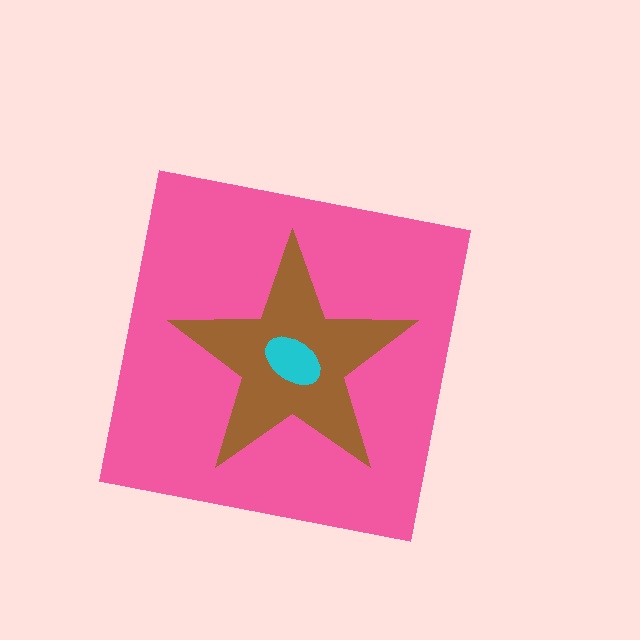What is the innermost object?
The cyan ellipse.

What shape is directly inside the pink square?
The brown star.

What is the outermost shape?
The pink square.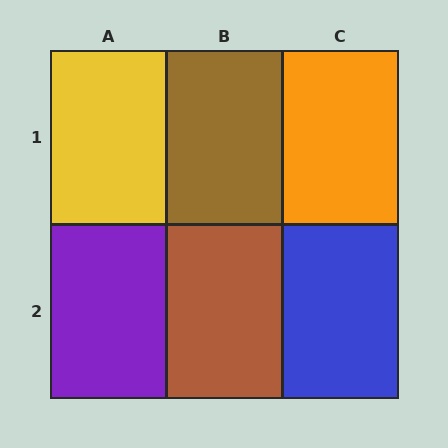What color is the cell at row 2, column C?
Blue.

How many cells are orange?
1 cell is orange.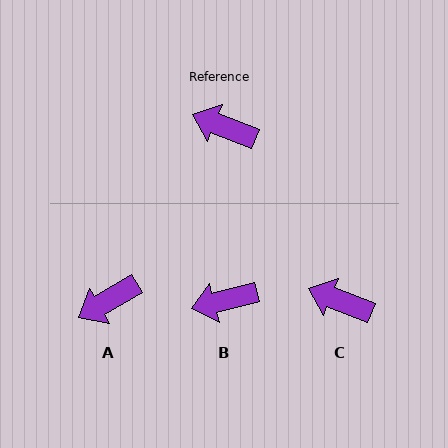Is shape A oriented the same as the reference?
No, it is off by about 52 degrees.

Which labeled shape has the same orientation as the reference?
C.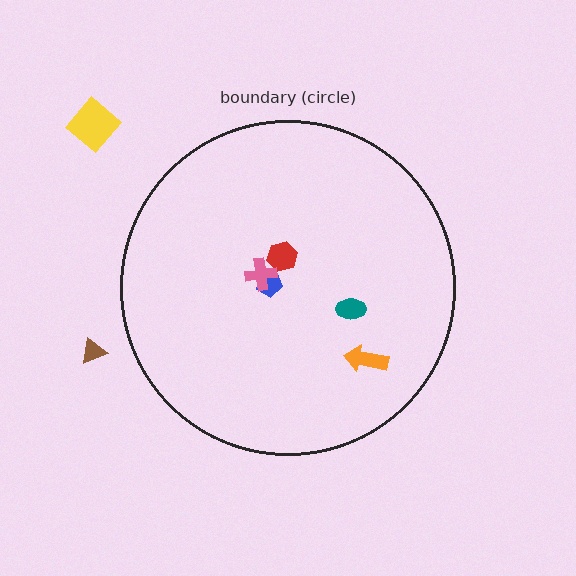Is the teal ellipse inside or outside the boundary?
Inside.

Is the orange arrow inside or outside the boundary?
Inside.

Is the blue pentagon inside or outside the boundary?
Inside.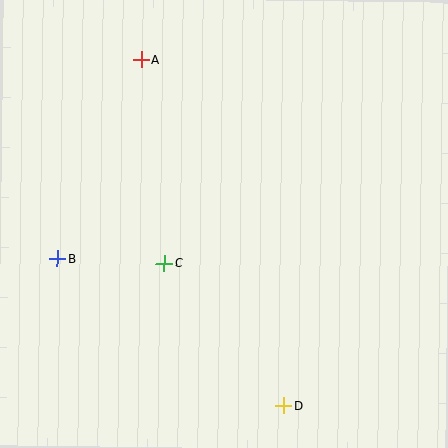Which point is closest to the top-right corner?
Point A is closest to the top-right corner.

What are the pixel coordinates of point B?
Point B is at (57, 259).